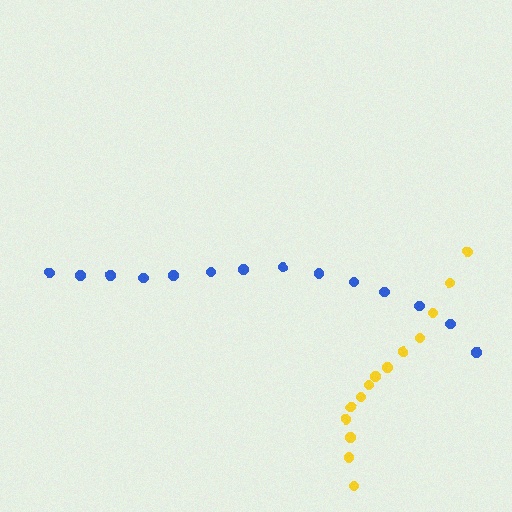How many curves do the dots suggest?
There are 2 distinct paths.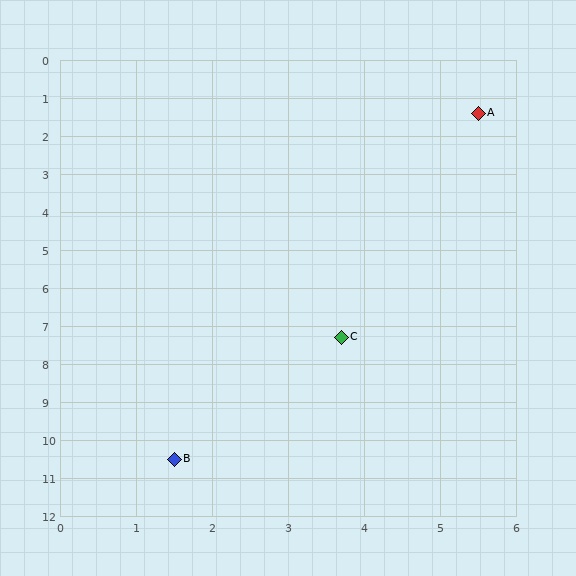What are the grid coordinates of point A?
Point A is at approximately (5.5, 1.4).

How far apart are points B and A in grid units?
Points B and A are about 9.9 grid units apart.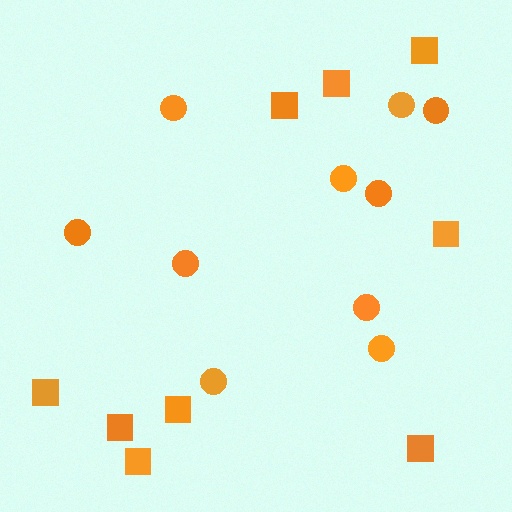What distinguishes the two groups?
There are 2 groups: one group of circles (10) and one group of squares (9).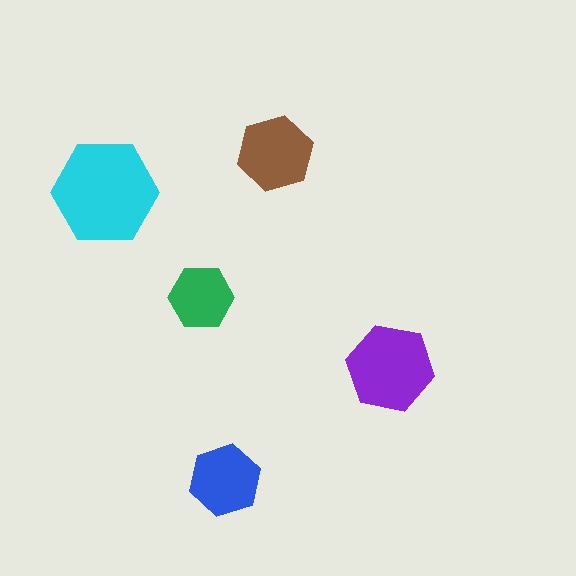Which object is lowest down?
The blue hexagon is bottommost.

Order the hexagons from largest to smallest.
the cyan one, the purple one, the brown one, the blue one, the green one.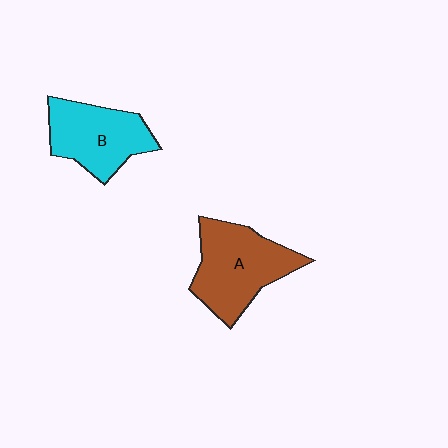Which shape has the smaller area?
Shape B (cyan).